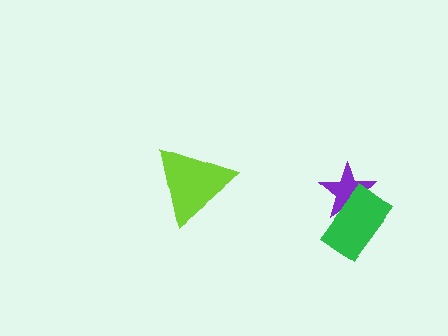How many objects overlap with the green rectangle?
1 object overlaps with the green rectangle.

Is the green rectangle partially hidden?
No, no other shape covers it.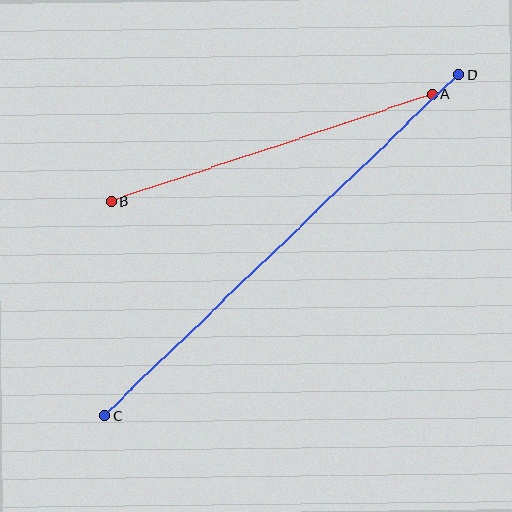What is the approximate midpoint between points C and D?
The midpoint is at approximately (282, 245) pixels.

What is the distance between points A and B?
The distance is approximately 338 pixels.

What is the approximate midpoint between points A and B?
The midpoint is at approximately (272, 148) pixels.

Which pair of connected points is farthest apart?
Points C and D are farthest apart.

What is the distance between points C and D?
The distance is approximately 492 pixels.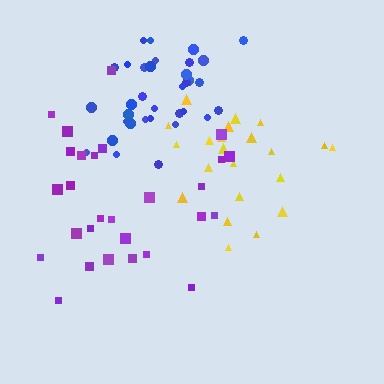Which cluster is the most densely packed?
Blue.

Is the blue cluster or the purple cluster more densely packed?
Blue.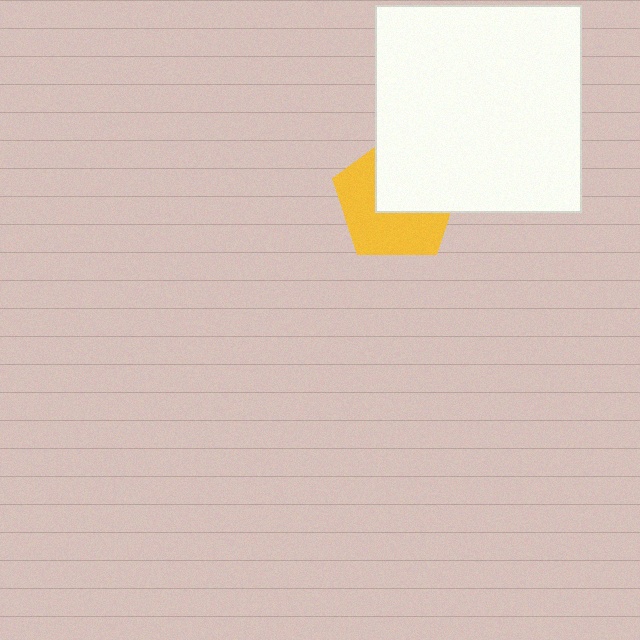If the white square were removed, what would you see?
You would see the complete yellow pentagon.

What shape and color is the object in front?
The object in front is a white square.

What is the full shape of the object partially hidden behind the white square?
The partially hidden object is a yellow pentagon.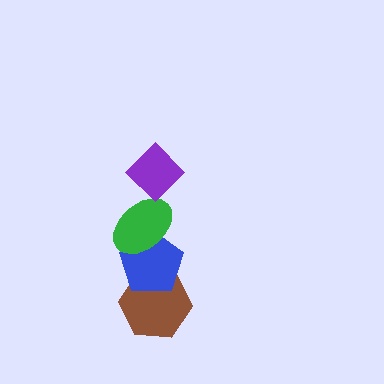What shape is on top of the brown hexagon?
The blue pentagon is on top of the brown hexagon.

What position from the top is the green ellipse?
The green ellipse is 2nd from the top.